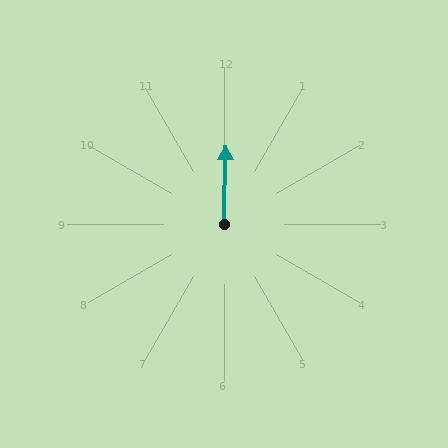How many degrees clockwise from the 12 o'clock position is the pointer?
Approximately 1 degrees.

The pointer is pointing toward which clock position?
Roughly 12 o'clock.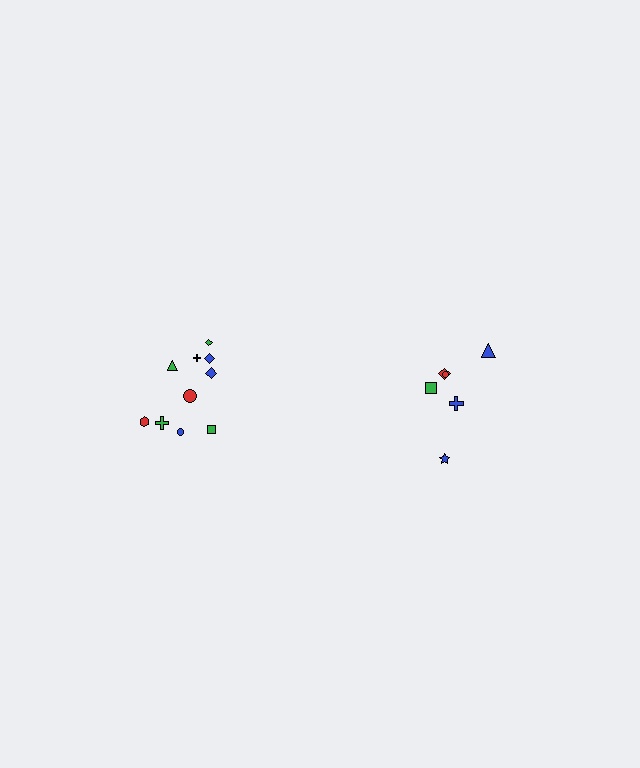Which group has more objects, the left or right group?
The left group.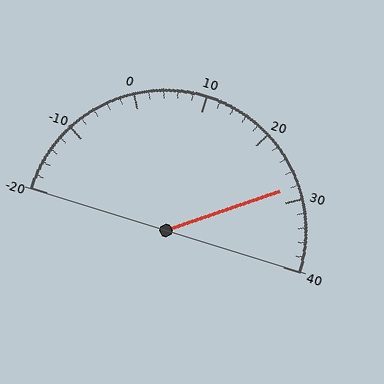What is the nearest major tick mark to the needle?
The nearest major tick mark is 30.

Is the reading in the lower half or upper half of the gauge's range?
The reading is in the upper half of the range (-20 to 40).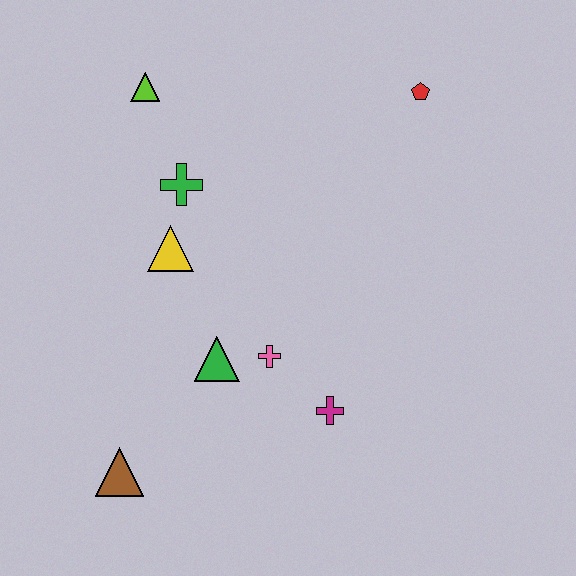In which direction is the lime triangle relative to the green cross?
The lime triangle is above the green cross.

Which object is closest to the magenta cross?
The pink cross is closest to the magenta cross.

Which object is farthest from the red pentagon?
The brown triangle is farthest from the red pentagon.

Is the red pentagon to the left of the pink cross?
No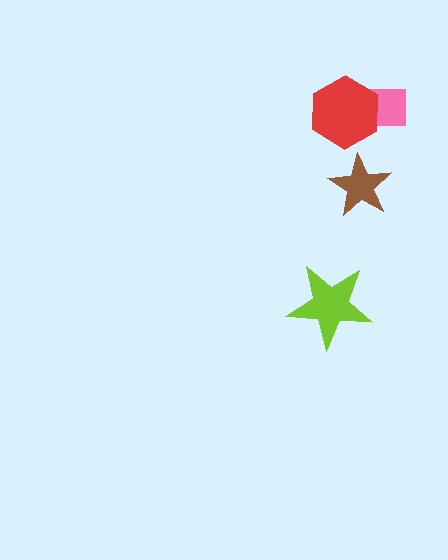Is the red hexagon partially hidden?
No, no other shape covers it.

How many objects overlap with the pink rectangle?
1 object overlaps with the pink rectangle.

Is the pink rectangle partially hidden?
Yes, it is partially covered by another shape.